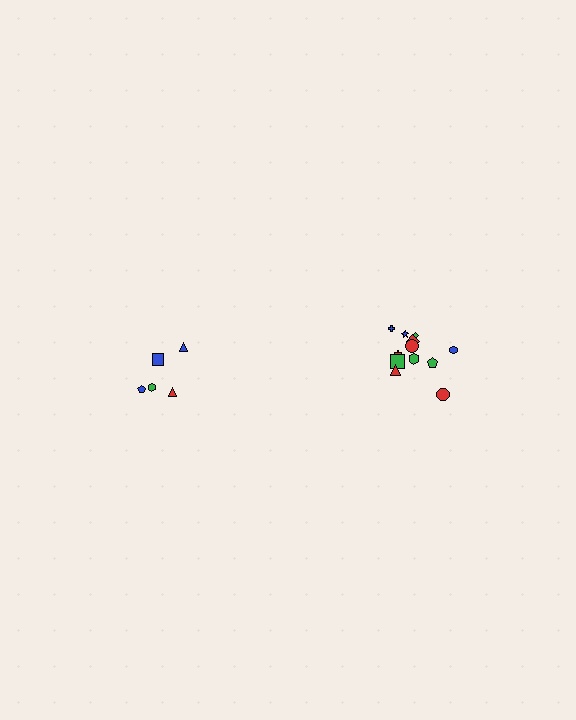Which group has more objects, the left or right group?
The right group.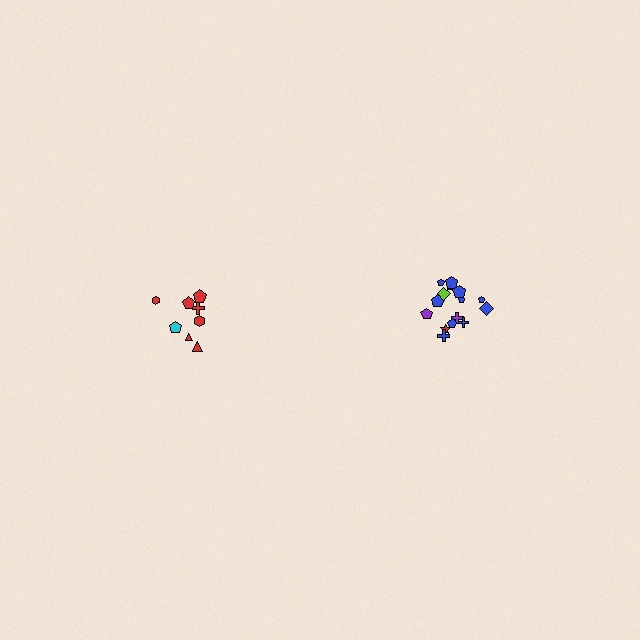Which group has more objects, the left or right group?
The right group.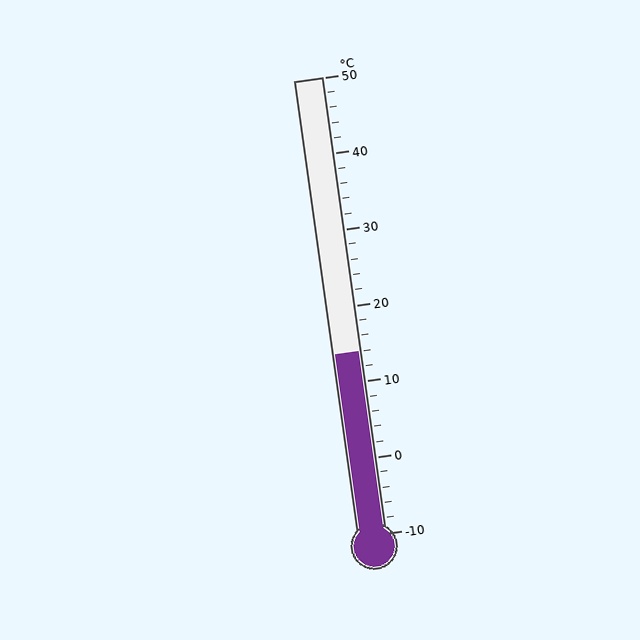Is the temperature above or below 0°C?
The temperature is above 0°C.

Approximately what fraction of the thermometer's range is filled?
The thermometer is filled to approximately 40% of its range.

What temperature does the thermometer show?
The thermometer shows approximately 14°C.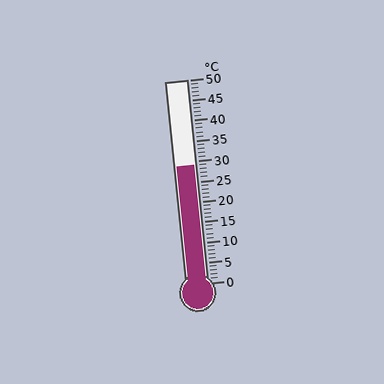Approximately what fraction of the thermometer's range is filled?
The thermometer is filled to approximately 60% of its range.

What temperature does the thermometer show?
The thermometer shows approximately 29°C.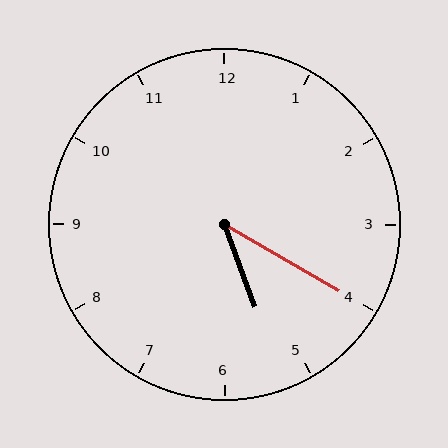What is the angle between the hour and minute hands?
Approximately 40 degrees.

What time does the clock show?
5:20.